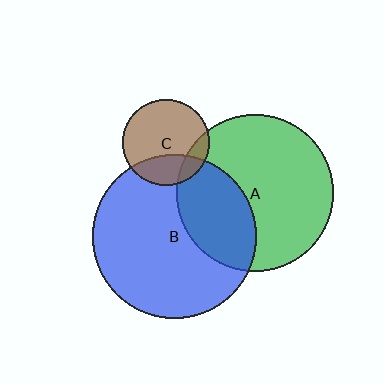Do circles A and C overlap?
Yes.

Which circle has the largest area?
Circle B (blue).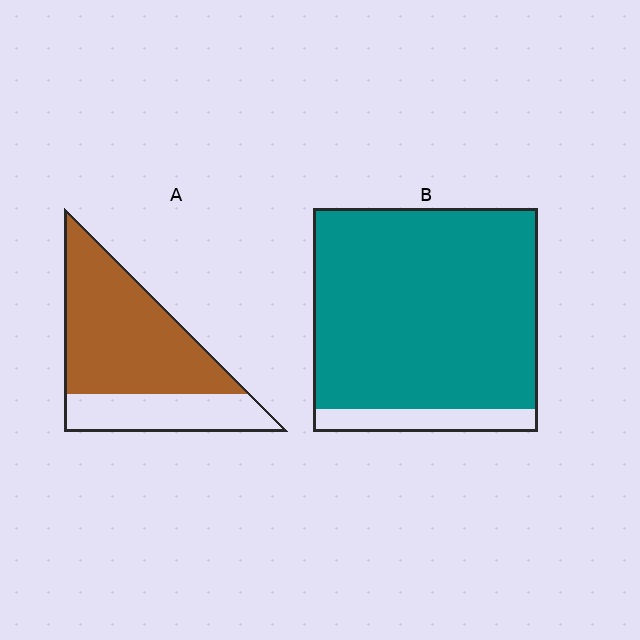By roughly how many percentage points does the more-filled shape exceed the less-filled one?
By roughly 20 percentage points (B over A).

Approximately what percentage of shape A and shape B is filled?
A is approximately 70% and B is approximately 90%.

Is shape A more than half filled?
Yes.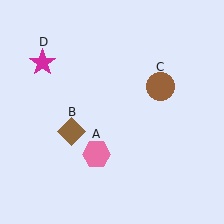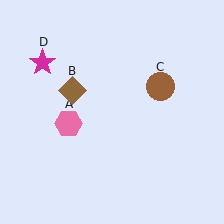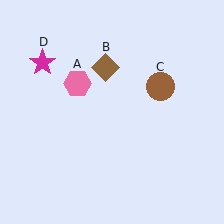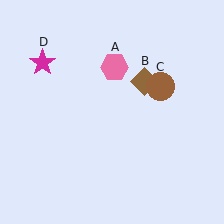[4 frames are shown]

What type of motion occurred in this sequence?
The pink hexagon (object A), brown diamond (object B) rotated clockwise around the center of the scene.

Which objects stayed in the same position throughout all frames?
Brown circle (object C) and magenta star (object D) remained stationary.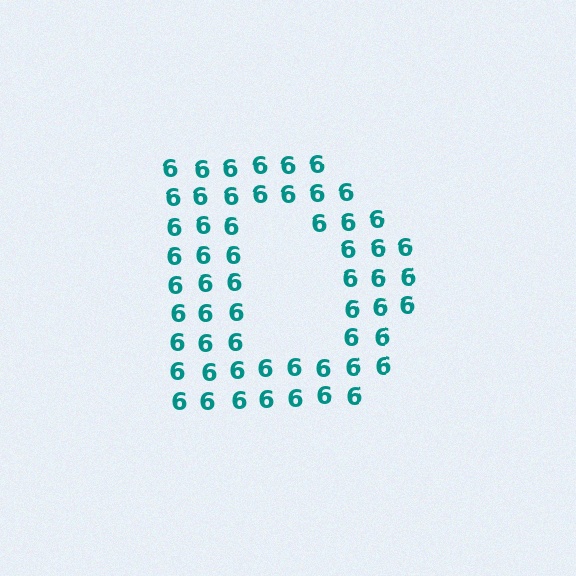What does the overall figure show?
The overall figure shows the letter D.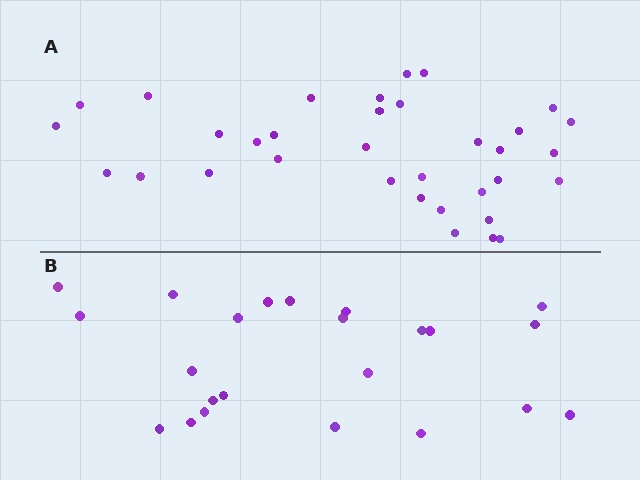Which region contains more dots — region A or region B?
Region A (the top region) has more dots.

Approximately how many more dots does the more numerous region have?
Region A has roughly 12 or so more dots than region B.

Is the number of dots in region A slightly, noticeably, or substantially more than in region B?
Region A has substantially more. The ratio is roughly 1.5 to 1.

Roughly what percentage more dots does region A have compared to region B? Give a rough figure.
About 50% more.